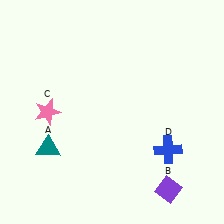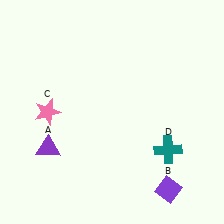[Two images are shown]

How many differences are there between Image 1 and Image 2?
There are 2 differences between the two images.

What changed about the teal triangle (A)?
In Image 1, A is teal. In Image 2, it changed to purple.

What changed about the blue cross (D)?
In Image 1, D is blue. In Image 2, it changed to teal.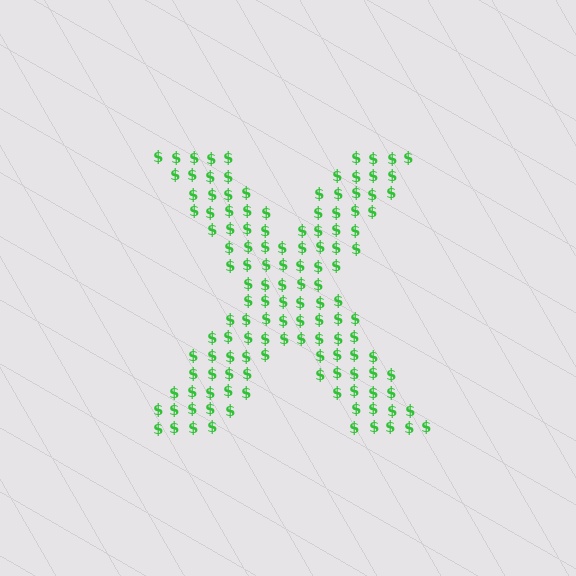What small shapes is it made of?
It is made of small dollar signs.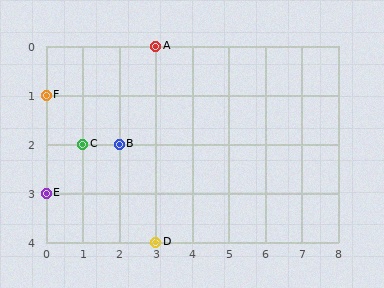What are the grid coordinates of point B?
Point B is at grid coordinates (2, 2).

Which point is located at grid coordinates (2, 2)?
Point B is at (2, 2).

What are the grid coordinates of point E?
Point E is at grid coordinates (0, 3).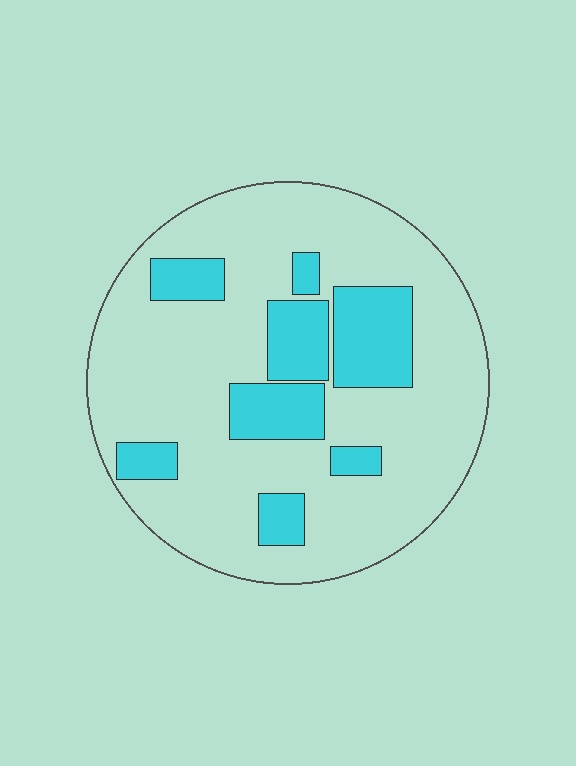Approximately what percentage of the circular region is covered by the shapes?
Approximately 25%.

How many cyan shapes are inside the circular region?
8.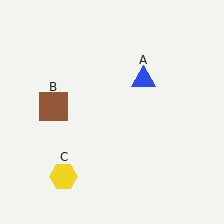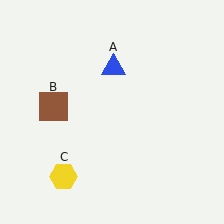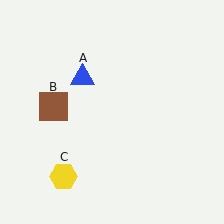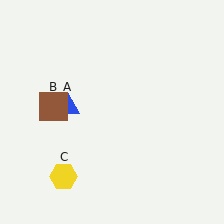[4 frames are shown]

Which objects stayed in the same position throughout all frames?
Brown square (object B) and yellow hexagon (object C) remained stationary.